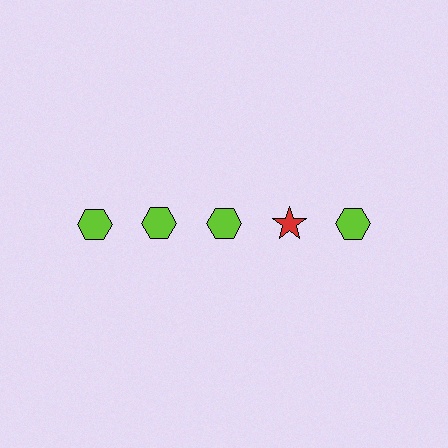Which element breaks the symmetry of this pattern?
The red star in the top row, second from right column breaks the symmetry. All other shapes are lime hexagons.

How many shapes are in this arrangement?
There are 5 shapes arranged in a grid pattern.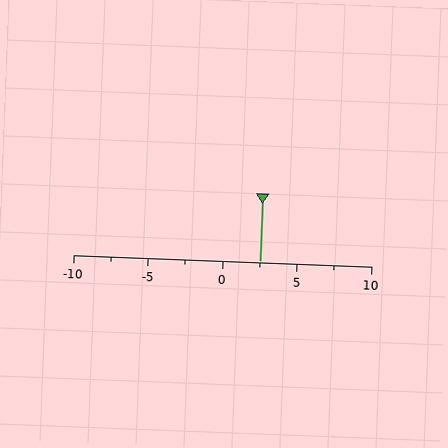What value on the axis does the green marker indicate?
The marker indicates approximately 2.5.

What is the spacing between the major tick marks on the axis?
The major ticks are spaced 5 apart.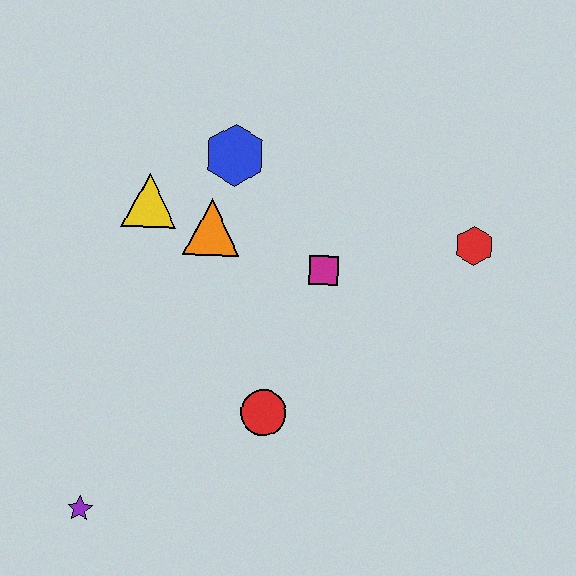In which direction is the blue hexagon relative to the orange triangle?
The blue hexagon is above the orange triangle.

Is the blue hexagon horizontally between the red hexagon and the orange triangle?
Yes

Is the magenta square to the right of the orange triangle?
Yes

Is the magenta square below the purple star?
No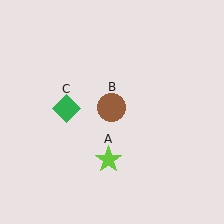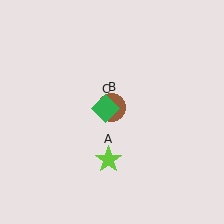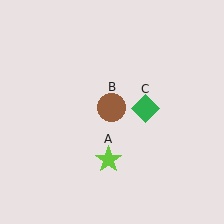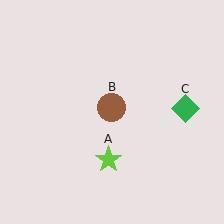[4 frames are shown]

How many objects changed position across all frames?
1 object changed position: green diamond (object C).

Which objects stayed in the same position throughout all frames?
Lime star (object A) and brown circle (object B) remained stationary.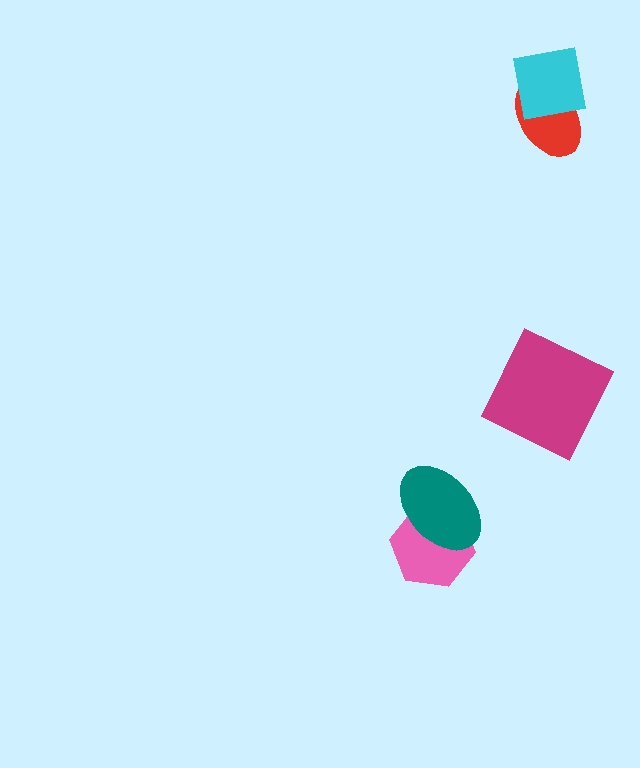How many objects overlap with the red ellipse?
1 object overlaps with the red ellipse.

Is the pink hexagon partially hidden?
Yes, it is partially covered by another shape.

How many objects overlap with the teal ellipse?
1 object overlaps with the teal ellipse.